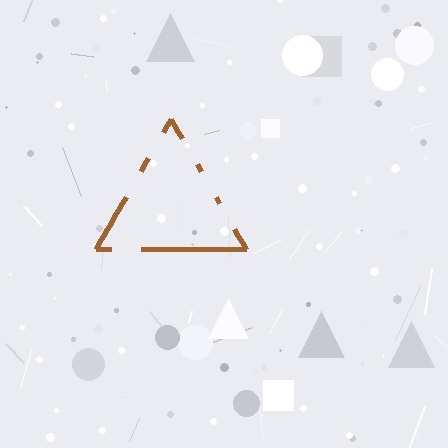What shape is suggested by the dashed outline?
The dashed outline suggests a triangle.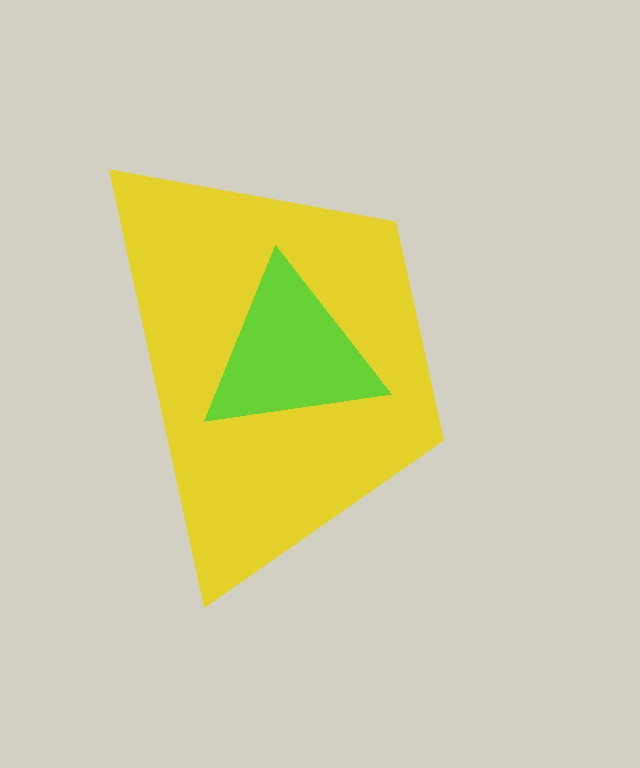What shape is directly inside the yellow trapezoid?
The lime triangle.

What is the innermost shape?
The lime triangle.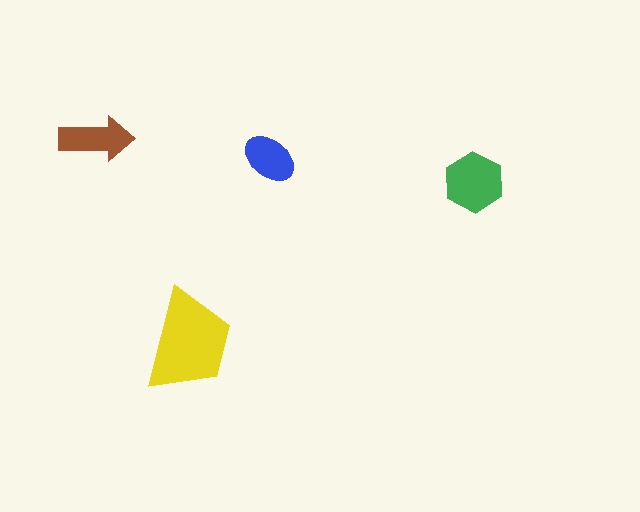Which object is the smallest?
The blue ellipse.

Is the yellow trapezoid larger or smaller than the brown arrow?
Larger.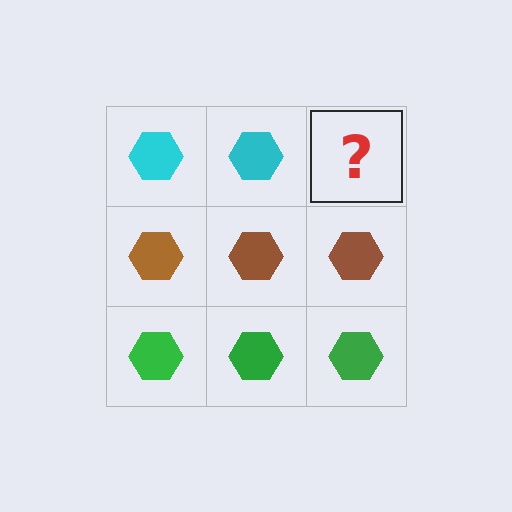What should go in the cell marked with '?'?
The missing cell should contain a cyan hexagon.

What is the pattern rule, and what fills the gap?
The rule is that each row has a consistent color. The gap should be filled with a cyan hexagon.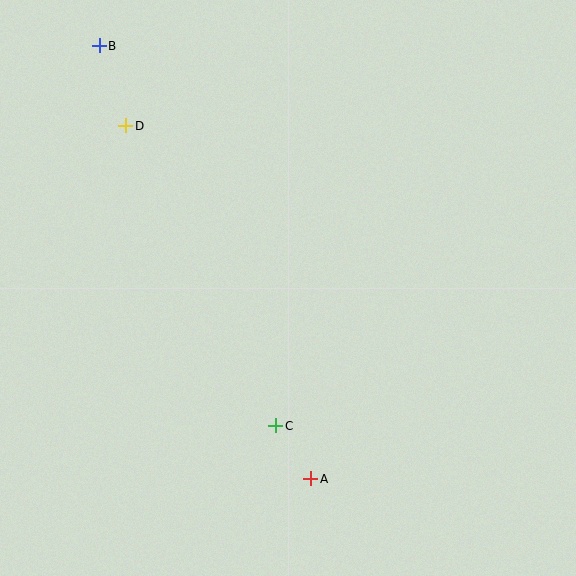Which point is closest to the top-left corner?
Point B is closest to the top-left corner.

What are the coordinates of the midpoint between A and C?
The midpoint between A and C is at (293, 452).